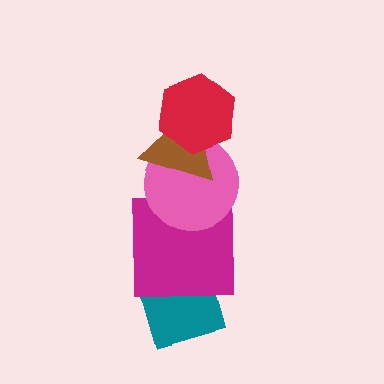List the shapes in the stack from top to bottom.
From top to bottom: the red hexagon, the brown triangle, the pink circle, the magenta square, the teal diamond.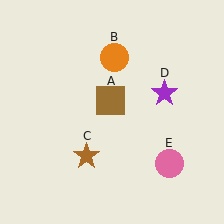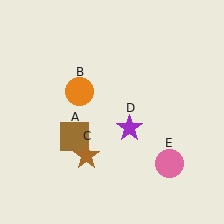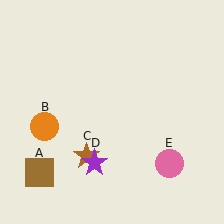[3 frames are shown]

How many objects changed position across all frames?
3 objects changed position: brown square (object A), orange circle (object B), purple star (object D).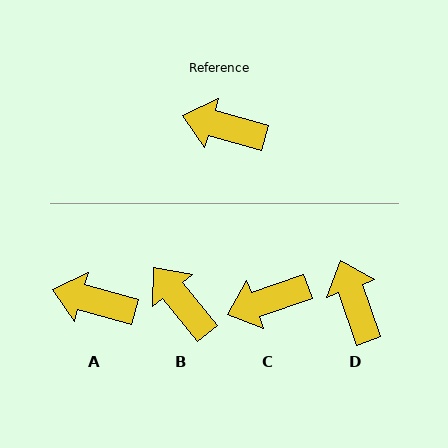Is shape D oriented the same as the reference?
No, it is off by about 55 degrees.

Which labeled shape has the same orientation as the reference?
A.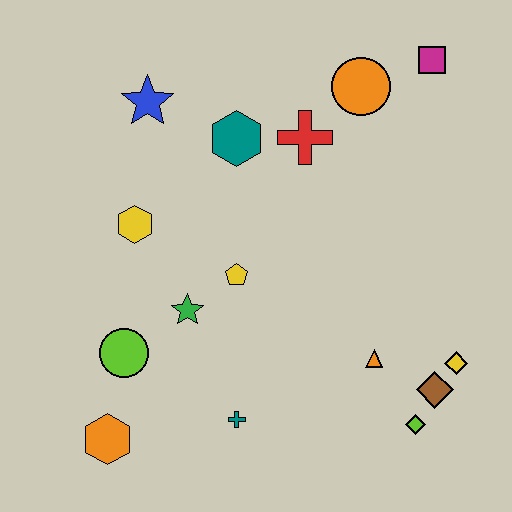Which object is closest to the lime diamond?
The brown diamond is closest to the lime diamond.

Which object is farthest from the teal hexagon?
The lime diamond is farthest from the teal hexagon.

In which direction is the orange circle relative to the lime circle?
The orange circle is above the lime circle.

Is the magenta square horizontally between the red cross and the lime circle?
No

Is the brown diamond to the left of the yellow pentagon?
No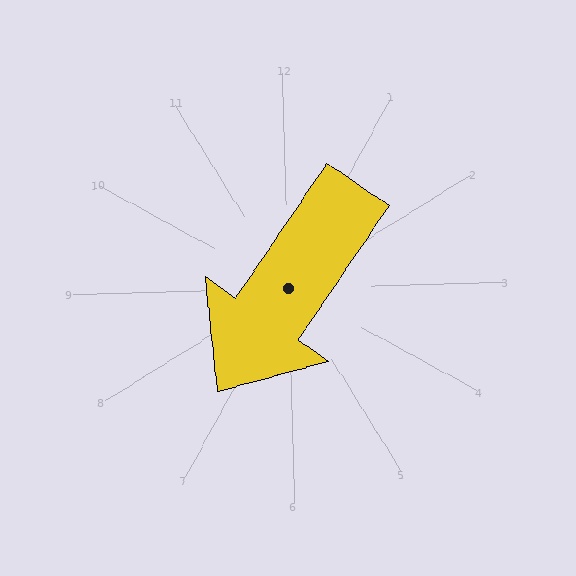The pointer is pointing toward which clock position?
Roughly 7 o'clock.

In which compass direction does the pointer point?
Southwest.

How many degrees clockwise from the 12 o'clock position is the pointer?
Approximately 216 degrees.